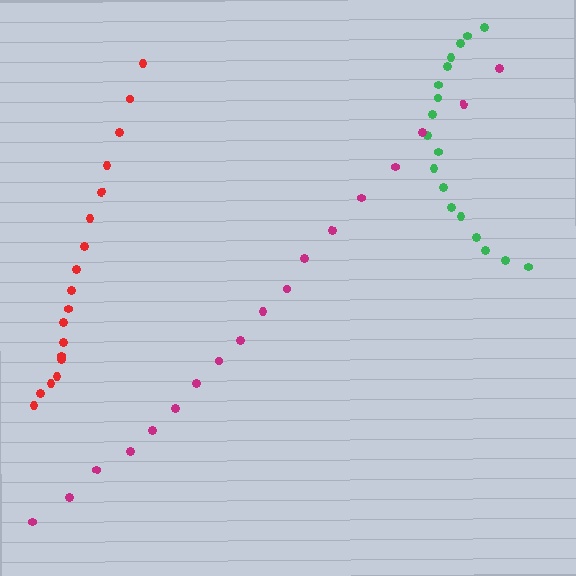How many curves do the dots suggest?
There are 3 distinct paths.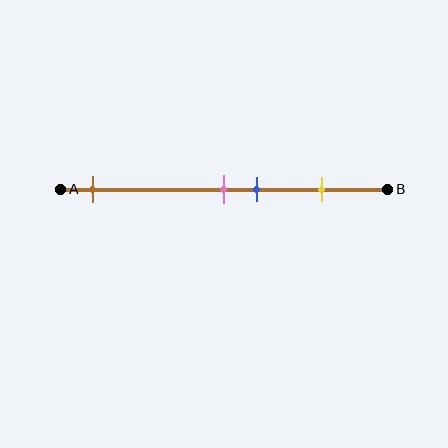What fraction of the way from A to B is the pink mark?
The pink mark is approximately 50% (0.5) of the way from A to B.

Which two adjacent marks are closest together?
The pink and blue marks are the closest adjacent pair.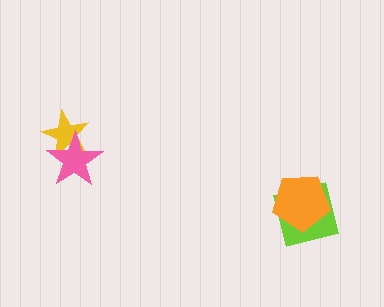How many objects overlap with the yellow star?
1 object overlaps with the yellow star.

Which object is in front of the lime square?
The orange pentagon is in front of the lime square.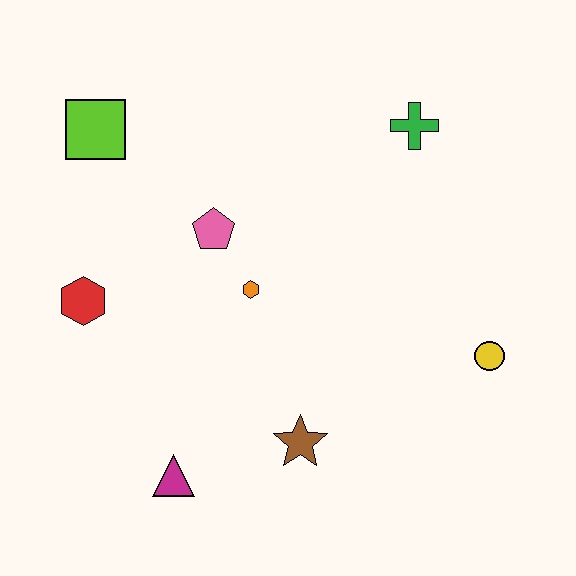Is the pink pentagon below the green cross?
Yes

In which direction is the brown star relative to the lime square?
The brown star is below the lime square.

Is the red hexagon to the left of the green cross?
Yes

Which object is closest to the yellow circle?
The brown star is closest to the yellow circle.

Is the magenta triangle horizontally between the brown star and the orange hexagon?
No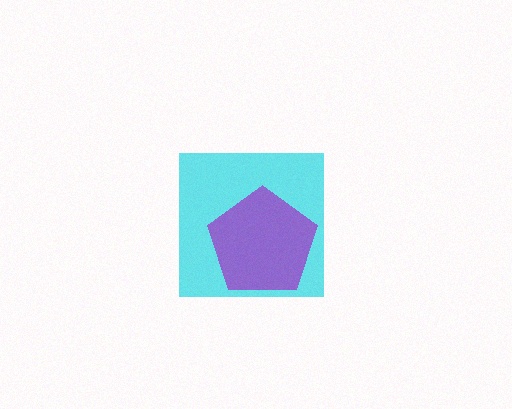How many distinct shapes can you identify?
There are 2 distinct shapes: a cyan square, a purple pentagon.